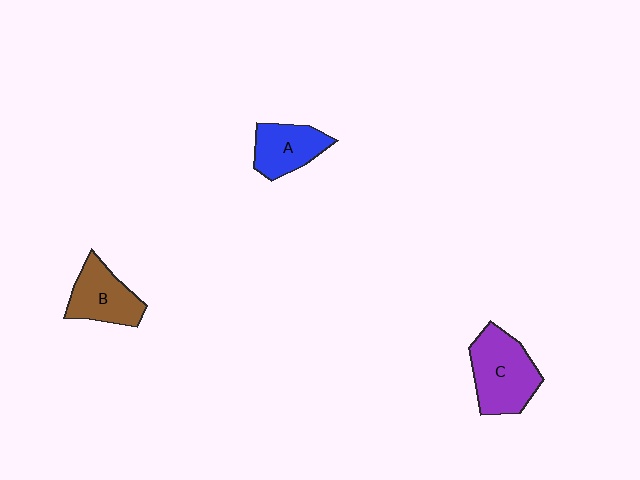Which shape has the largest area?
Shape C (purple).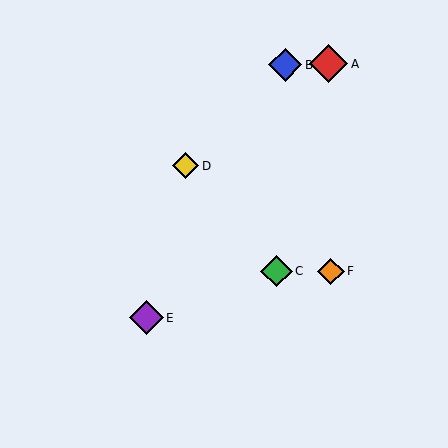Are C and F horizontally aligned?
Yes, both are at y≈271.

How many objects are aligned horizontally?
2 objects (C, F) are aligned horizontally.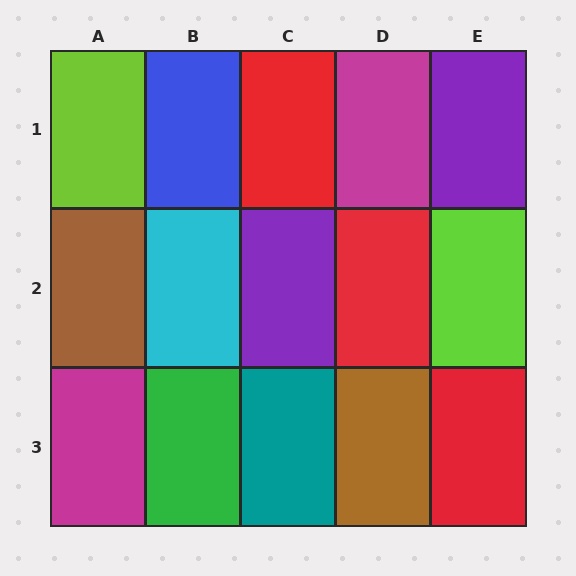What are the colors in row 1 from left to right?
Lime, blue, red, magenta, purple.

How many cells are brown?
2 cells are brown.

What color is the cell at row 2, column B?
Cyan.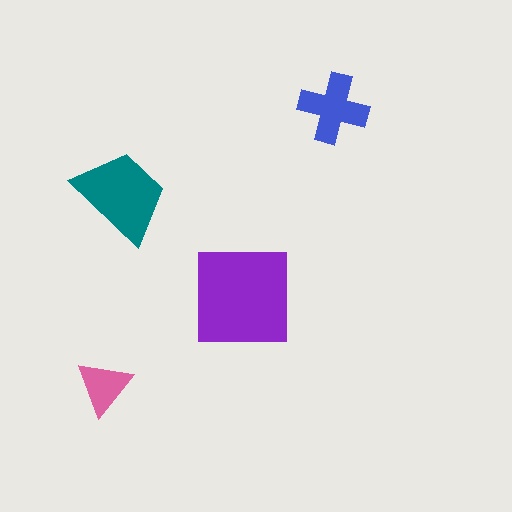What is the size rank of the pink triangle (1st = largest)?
4th.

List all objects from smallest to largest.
The pink triangle, the blue cross, the teal trapezoid, the purple square.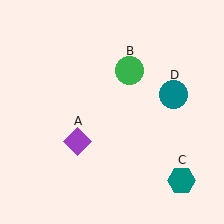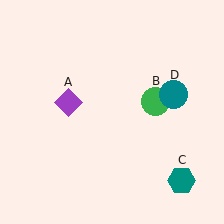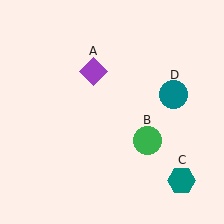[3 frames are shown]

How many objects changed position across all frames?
2 objects changed position: purple diamond (object A), green circle (object B).